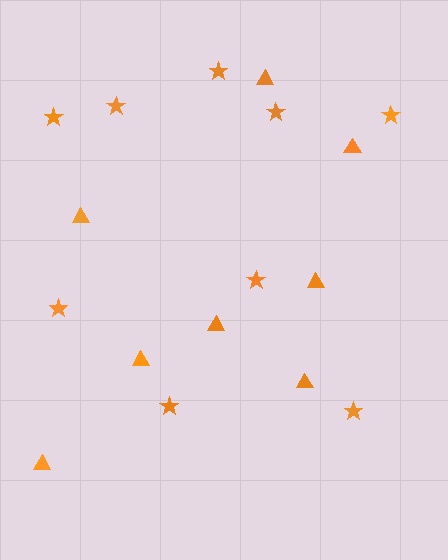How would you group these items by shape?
There are 2 groups: one group of triangles (8) and one group of stars (9).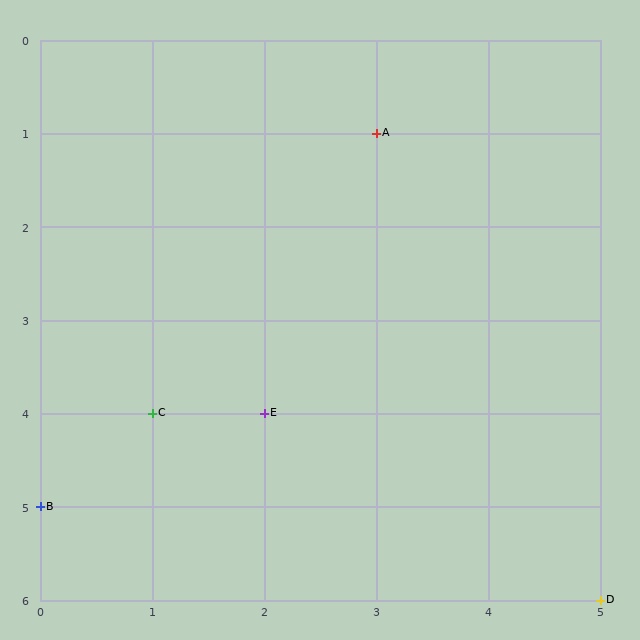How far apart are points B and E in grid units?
Points B and E are 2 columns and 1 row apart (about 2.2 grid units diagonally).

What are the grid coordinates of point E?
Point E is at grid coordinates (2, 4).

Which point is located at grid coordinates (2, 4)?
Point E is at (2, 4).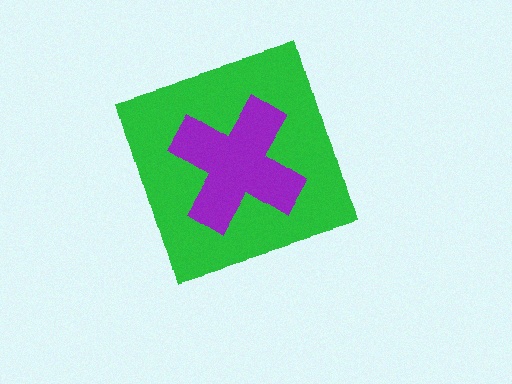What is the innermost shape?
The purple cross.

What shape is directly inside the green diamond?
The purple cross.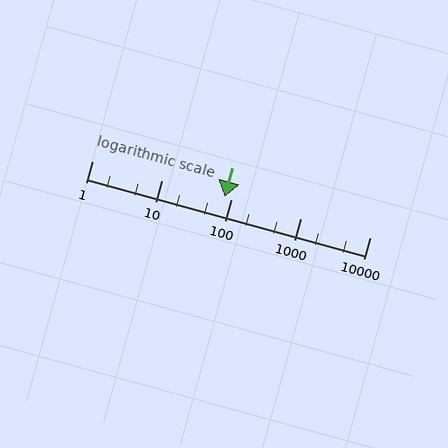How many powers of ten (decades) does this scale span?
The scale spans 4 decades, from 1 to 10000.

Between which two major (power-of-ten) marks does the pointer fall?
The pointer is between 10 and 100.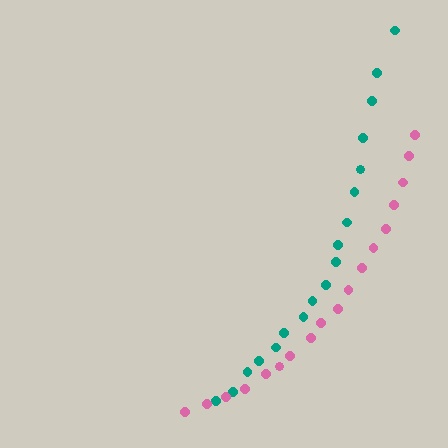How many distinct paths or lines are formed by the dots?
There are 2 distinct paths.